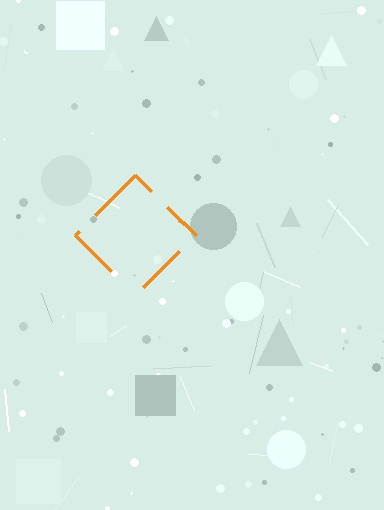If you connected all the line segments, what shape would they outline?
They would outline a diamond.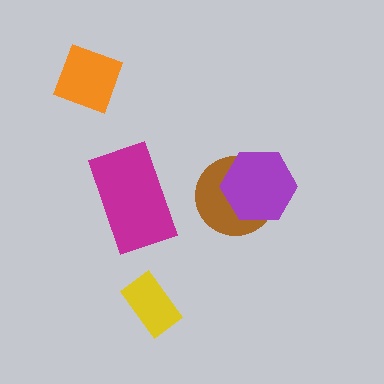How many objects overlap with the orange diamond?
0 objects overlap with the orange diamond.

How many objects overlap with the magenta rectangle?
0 objects overlap with the magenta rectangle.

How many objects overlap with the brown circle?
1 object overlaps with the brown circle.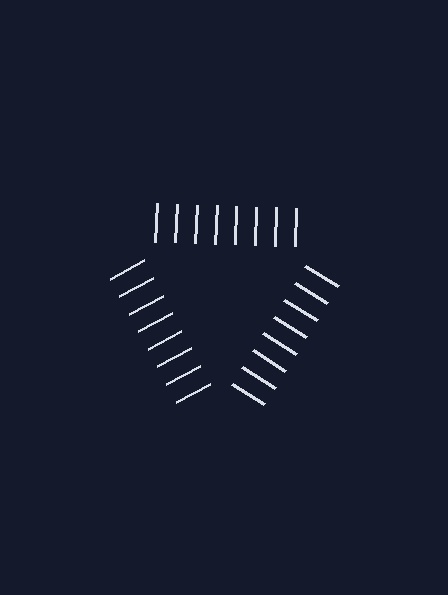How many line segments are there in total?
24 — 8 along each of the 3 edges.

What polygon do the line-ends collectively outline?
An illusory triangle — the line segments terminate on its edges but no continuous stroke is drawn.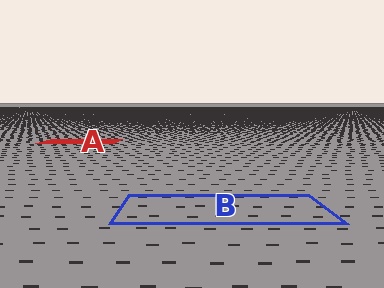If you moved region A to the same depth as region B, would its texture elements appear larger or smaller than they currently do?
They would appear larger. At a closer depth, the same texture elements are projected at a bigger on-screen size.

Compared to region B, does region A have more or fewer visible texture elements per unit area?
Region A has more texture elements per unit area — they are packed more densely because it is farther away.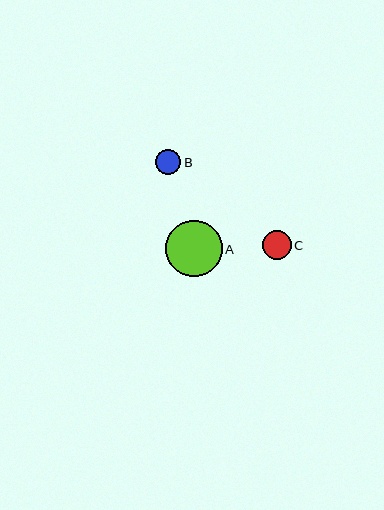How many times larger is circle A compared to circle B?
Circle A is approximately 2.3 times the size of circle B.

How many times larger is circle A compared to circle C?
Circle A is approximately 1.9 times the size of circle C.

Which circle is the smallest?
Circle B is the smallest with a size of approximately 25 pixels.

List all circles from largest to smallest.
From largest to smallest: A, C, B.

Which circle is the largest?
Circle A is the largest with a size of approximately 56 pixels.